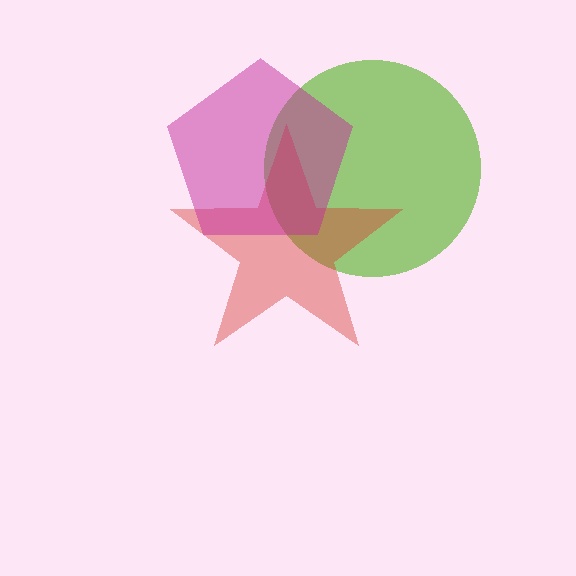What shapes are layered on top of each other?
The layered shapes are: a lime circle, a red star, a magenta pentagon.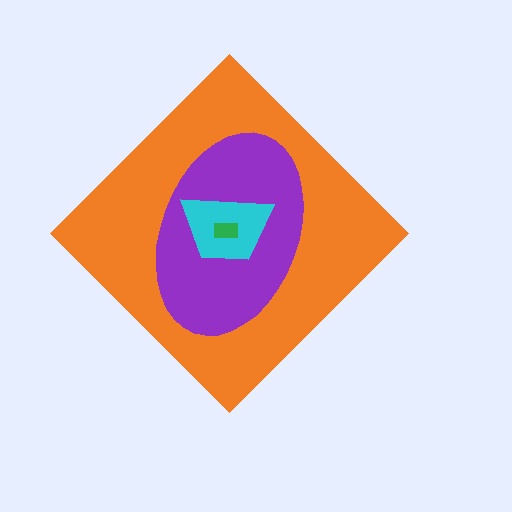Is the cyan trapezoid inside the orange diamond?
Yes.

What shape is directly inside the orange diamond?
The purple ellipse.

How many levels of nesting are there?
4.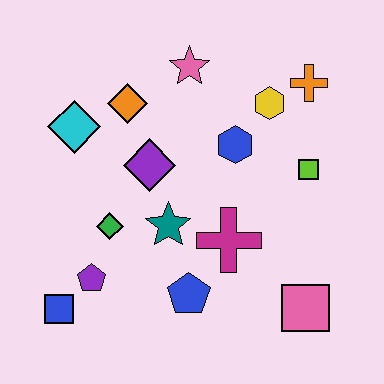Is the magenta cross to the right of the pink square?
No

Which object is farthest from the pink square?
The cyan diamond is farthest from the pink square.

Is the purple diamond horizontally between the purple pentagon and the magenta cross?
Yes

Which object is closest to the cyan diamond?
The orange diamond is closest to the cyan diamond.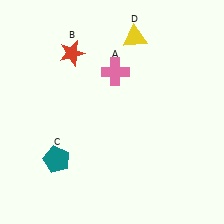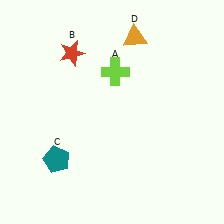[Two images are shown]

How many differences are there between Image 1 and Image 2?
There are 2 differences between the two images.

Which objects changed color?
A changed from pink to lime. D changed from yellow to orange.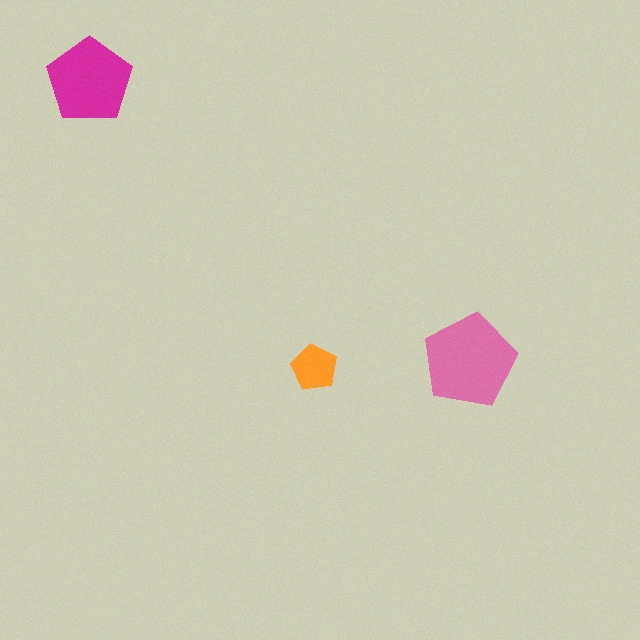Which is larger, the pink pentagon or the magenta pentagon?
The pink one.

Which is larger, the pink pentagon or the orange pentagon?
The pink one.